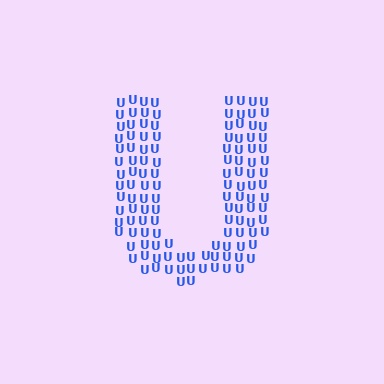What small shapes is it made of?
It is made of small letter U's.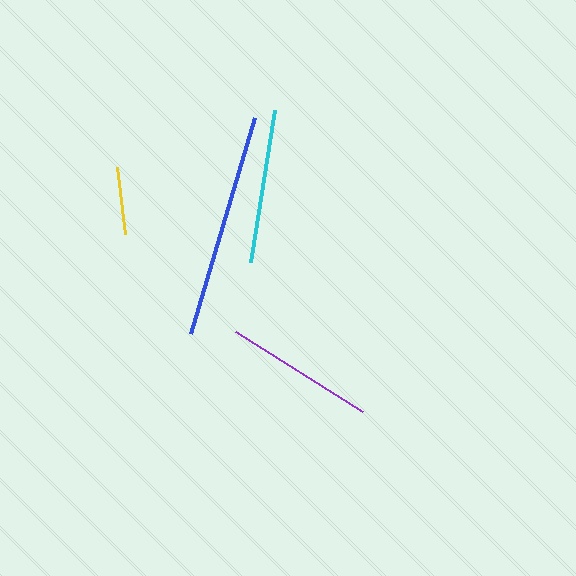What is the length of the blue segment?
The blue segment is approximately 225 pixels long.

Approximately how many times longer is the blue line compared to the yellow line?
The blue line is approximately 3.3 times the length of the yellow line.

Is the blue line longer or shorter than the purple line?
The blue line is longer than the purple line.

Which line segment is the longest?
The blue line is the longest at approximately 225 pixels.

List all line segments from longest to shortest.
From longest to shortest: blue, cyan, purple, yellow.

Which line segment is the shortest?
The yellow line is the shortest at approximately 68 pixels.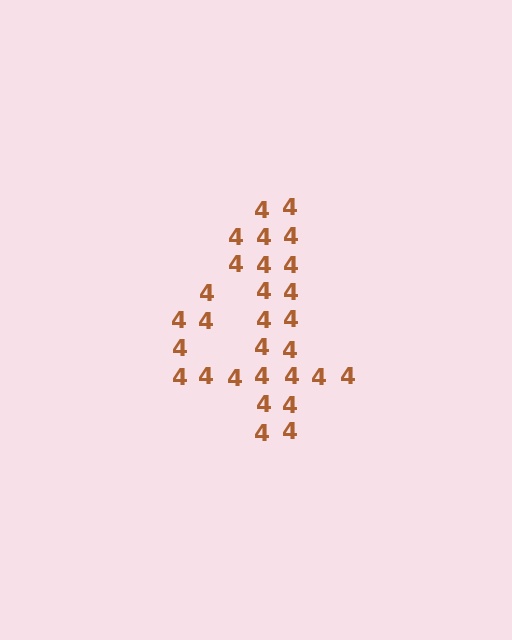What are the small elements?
The small elements are digit 4's.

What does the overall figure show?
The overall figure shows the digit 4.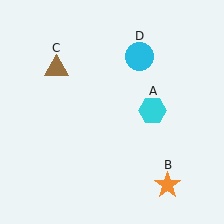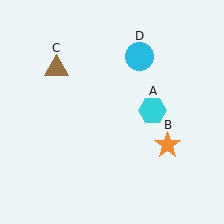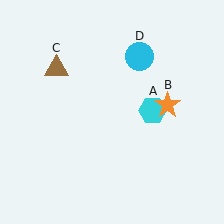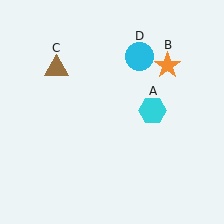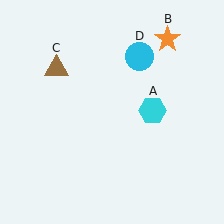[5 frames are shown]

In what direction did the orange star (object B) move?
The orange star (object B) moved up.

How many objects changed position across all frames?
1 object changed position: orange star (object B).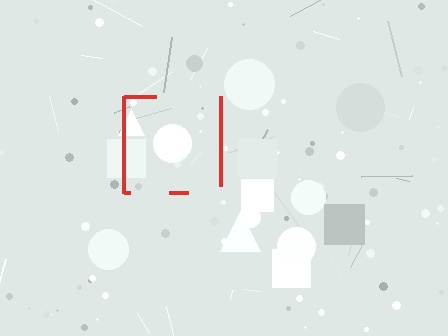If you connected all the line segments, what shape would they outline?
They would outline a square.